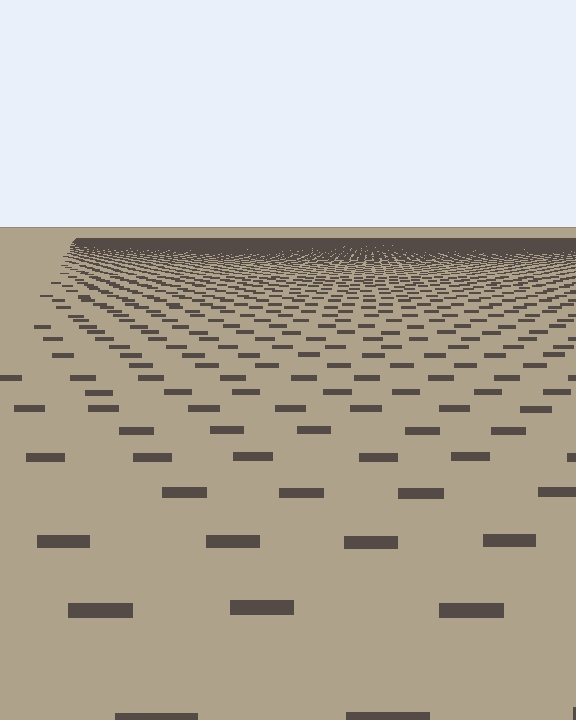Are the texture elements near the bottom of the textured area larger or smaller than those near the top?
Larger. Near the bottom, elements are closer to the viewer and appear at a bigger on-screen size.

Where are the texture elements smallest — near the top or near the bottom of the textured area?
Near the top.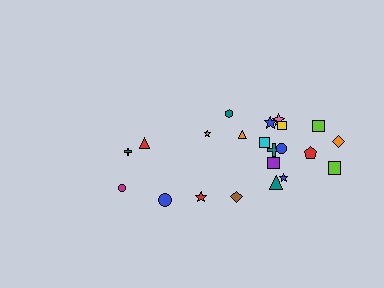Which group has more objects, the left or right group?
The right group.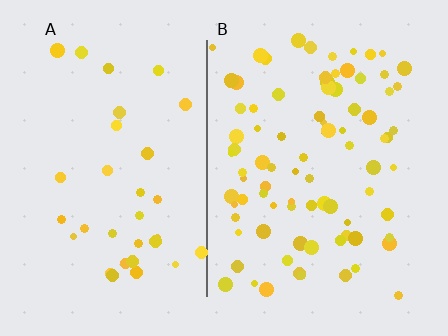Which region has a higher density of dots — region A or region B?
B (the right).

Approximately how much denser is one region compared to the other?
Approximately 2.7× — region B over region A.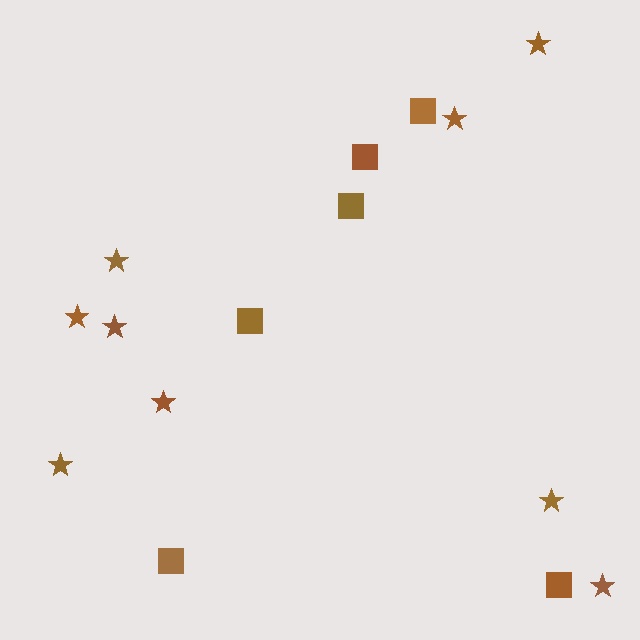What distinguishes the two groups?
There are 2 groups: one group of stars (9) and one group of squares (6).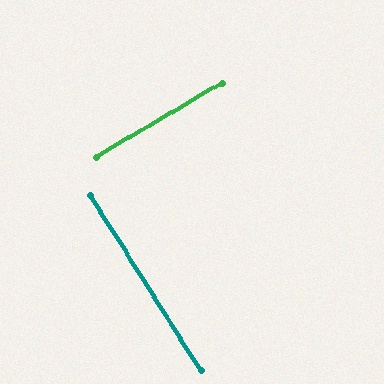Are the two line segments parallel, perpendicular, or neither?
Perpendicular — they meet at approximately 88°.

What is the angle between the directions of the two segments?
Approximately 88 degrees.